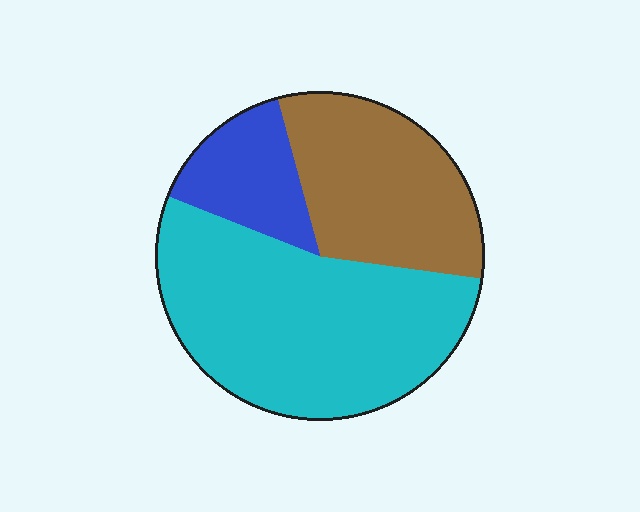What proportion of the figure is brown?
Brown takes up between a sixth and a third of the figure.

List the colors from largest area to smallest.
From largest to smallest: cyan, brown, blue.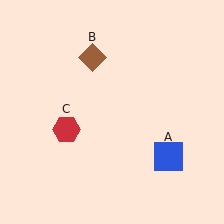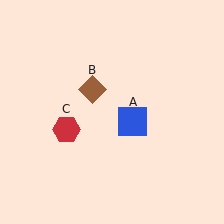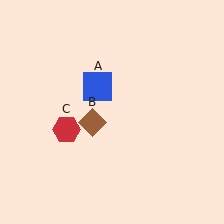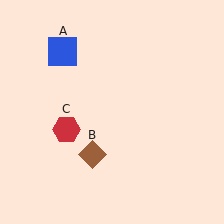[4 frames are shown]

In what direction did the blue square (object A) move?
The blue square (object A) moved up and to the left.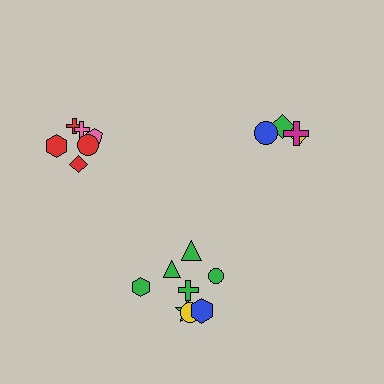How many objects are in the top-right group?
There are 4 objects.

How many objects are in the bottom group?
There are 8 objects.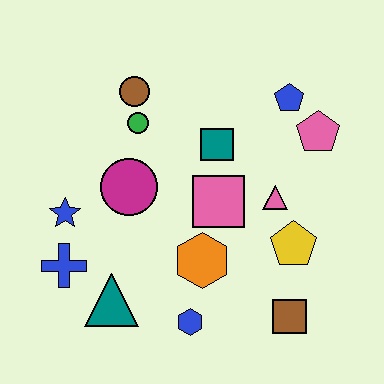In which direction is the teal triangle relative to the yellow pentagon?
The teal triangle is to the left of the yellow pentagon.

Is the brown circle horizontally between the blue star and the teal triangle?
No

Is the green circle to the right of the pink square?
No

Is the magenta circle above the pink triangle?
Yes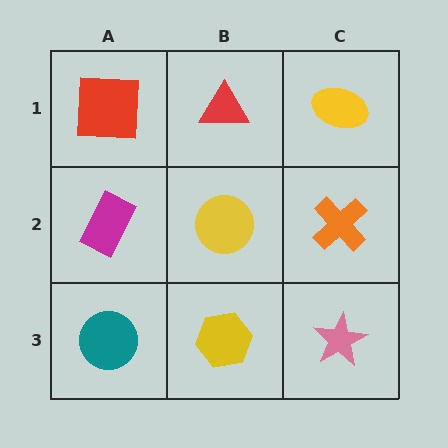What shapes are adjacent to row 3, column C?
An orange cross (row 2, column C), a yellow hexagon (row 3, column B).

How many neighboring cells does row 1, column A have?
2.